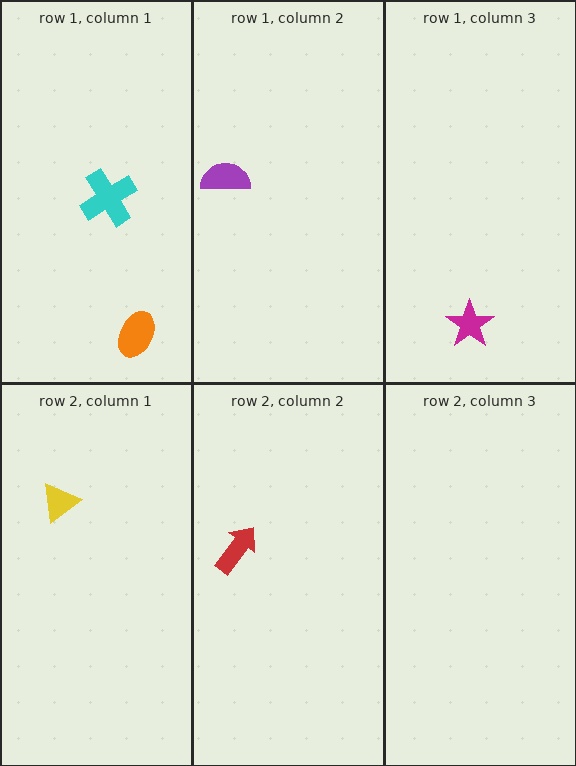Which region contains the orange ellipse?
The row 1, column 1 region.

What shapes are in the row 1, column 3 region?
The magenta star.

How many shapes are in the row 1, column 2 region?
1.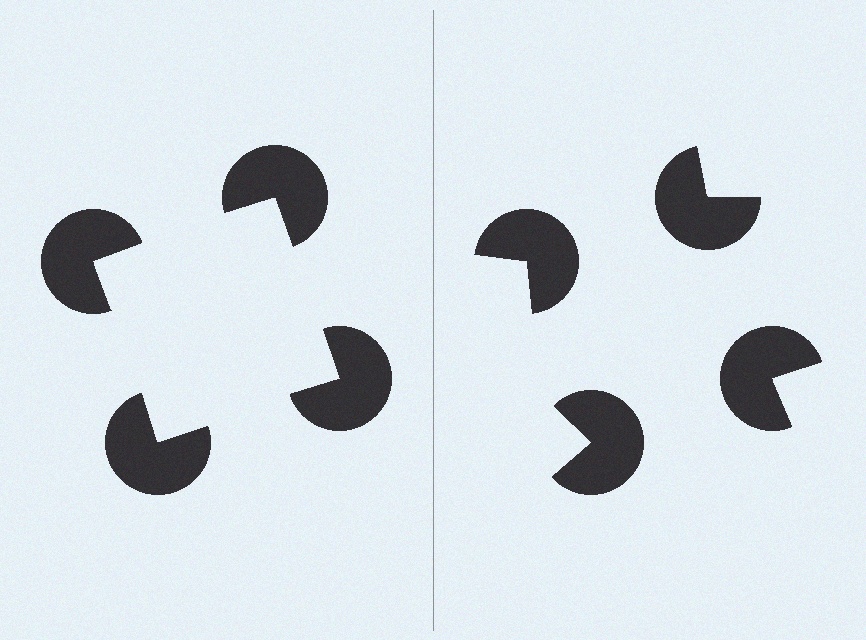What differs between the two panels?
The pac-man discs are positioned identically on both sides; only the wedge orientations differ. On the left they align to a square; on the right they are misaligned.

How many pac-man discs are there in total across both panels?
8 — 4 on each side.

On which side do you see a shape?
An illusory square appears on the left side. On the right side the wedge cuts are rotated, so no coherent shape forms.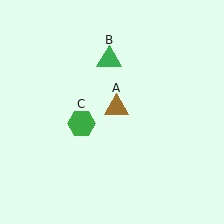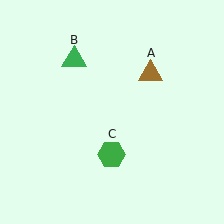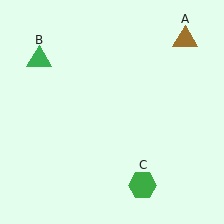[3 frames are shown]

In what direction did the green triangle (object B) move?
The green triangle (object B) moved left.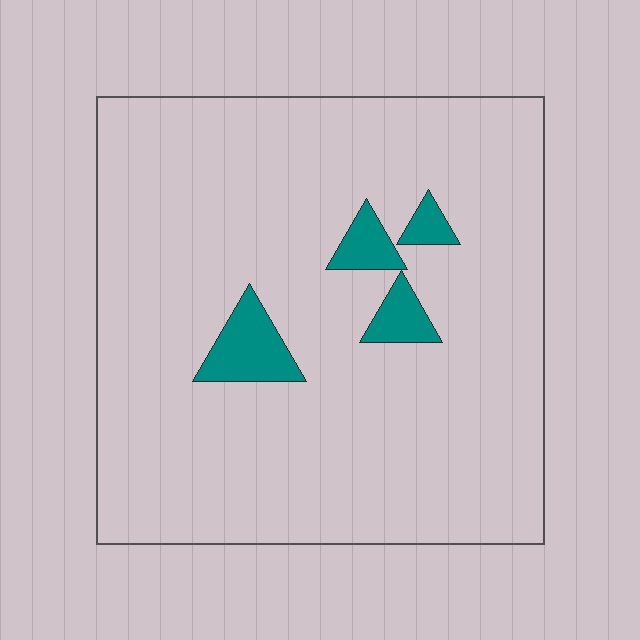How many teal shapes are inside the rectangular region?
4.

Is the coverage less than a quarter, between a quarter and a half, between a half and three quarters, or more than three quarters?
Less than a quarter.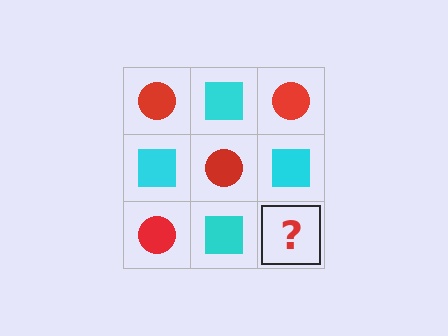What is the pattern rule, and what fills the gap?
The rule is that it alternates red circle and cyan square in a checkerboard pattern. The gap should be filled with a red circle.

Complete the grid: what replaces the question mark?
The question mark should be replaced with a red circle.